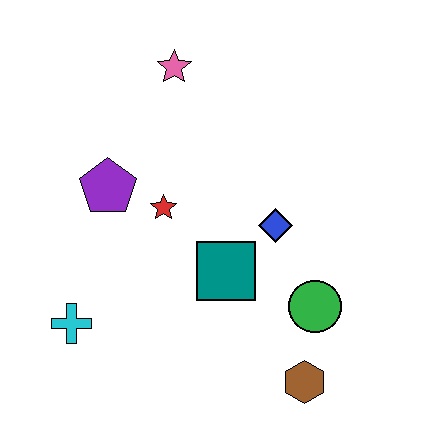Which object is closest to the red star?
The purple pentagon is closest to the red star.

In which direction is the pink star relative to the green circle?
The pink star is above the green circle.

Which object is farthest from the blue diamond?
The cyan cross is farthest from the blue diamond.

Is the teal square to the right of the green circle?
No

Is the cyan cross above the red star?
No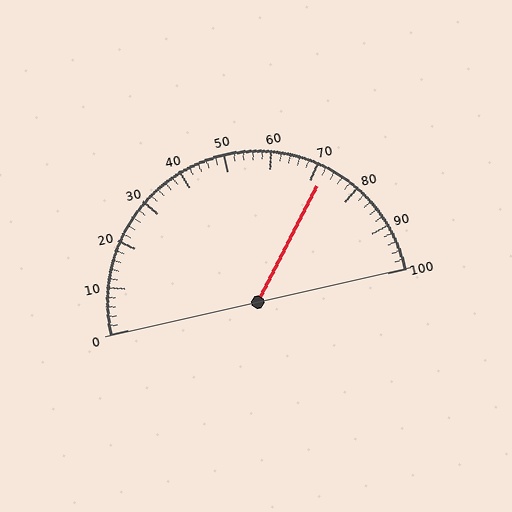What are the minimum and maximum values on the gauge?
The gauge ranges from 0 to 100.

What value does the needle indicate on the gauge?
The needle indicates approximately 72.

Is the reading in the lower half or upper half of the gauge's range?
The reading is in the upper half of the range (0 to 100).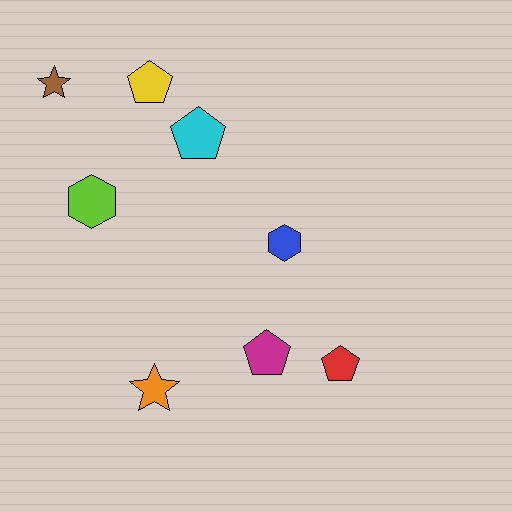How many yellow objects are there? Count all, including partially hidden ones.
There is 1 yellow object.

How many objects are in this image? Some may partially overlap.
There are 8 objects.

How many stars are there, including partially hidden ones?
There are 2 stars.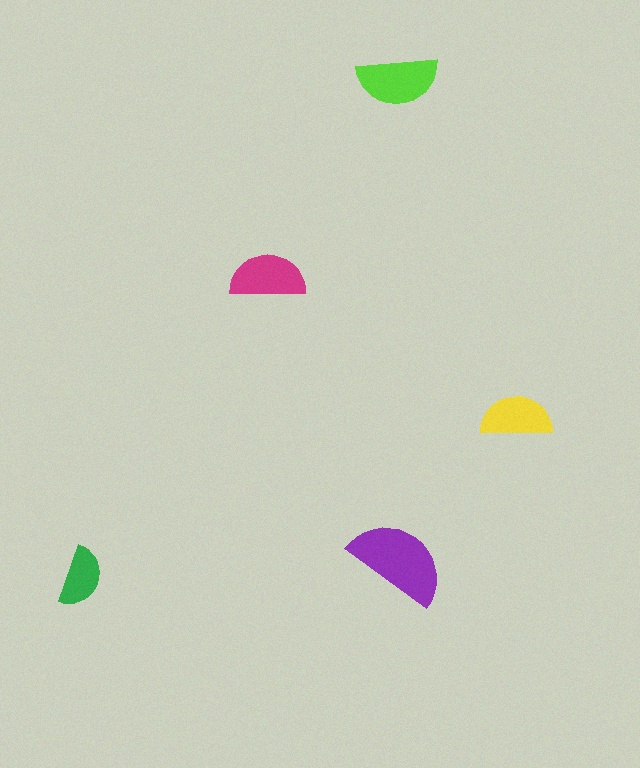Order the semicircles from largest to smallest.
the purple one, the lime one, the magenta one, the yellow one, the green one.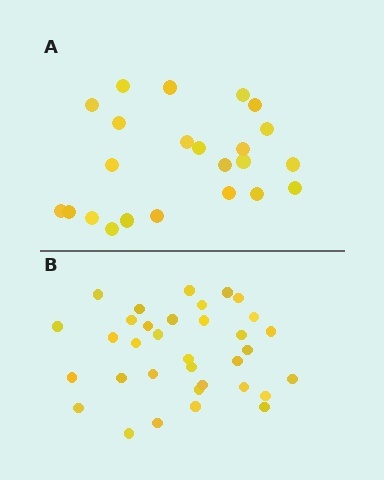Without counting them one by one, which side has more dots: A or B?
Region B (the bottom region) has more dots.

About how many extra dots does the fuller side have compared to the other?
Region B has roughly 12 or so more dots than region A.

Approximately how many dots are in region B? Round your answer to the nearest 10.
About 30 dots. (The exact count is 34, which rounds to 30.)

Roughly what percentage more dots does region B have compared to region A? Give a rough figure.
About 50% more.